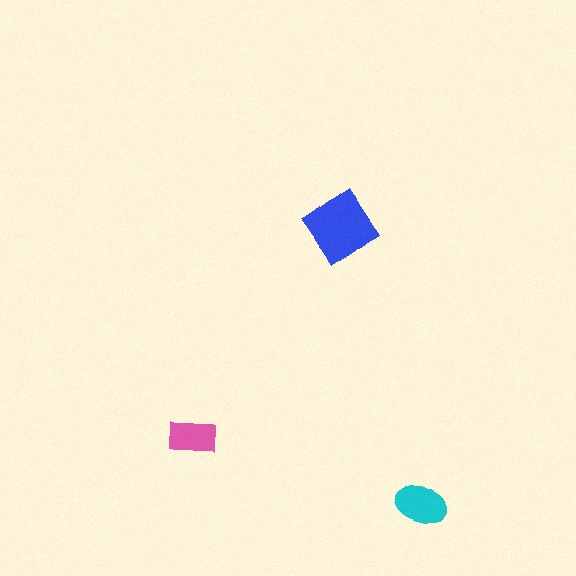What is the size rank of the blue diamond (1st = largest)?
1st.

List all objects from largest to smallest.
The blue diamond, the cyan ellipse, the pink rectangle.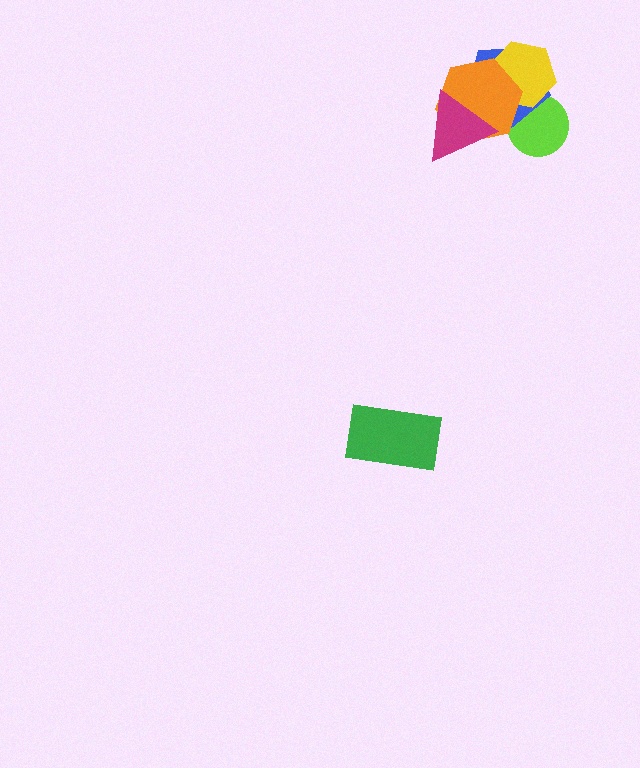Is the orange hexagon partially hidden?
Yes, it is partially covered by another shape.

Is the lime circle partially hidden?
Yes, it is partially covered by another shape.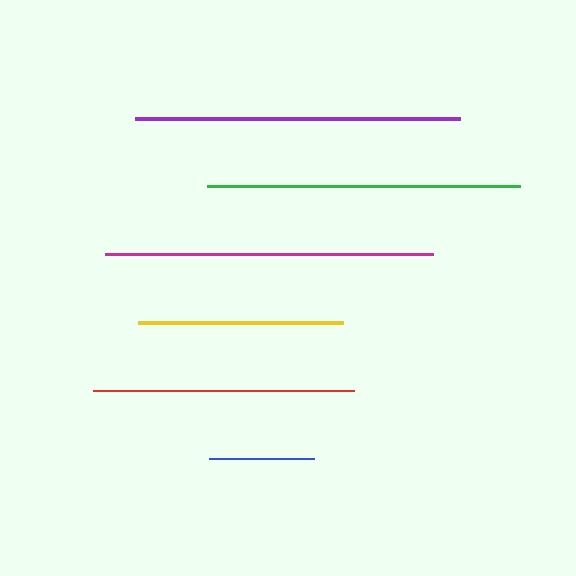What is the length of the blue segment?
The blue segment is approximately 106 pixels long.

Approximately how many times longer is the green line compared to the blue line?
The green line is approximately 3.0 times the length of the blue line.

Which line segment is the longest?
The magenta line is the longest at approximately 328 pixels.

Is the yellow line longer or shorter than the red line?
The red line is longer than the yellow line.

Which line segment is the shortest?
The blue line is the shortest at approximately 106 pixels.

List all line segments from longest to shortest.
From longest to shortest: magenta, purple, green, red, yellow, blue.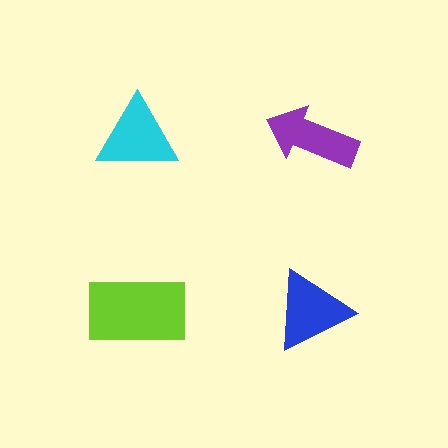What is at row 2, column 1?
A lime rectangle.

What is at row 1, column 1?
A cyan triangle.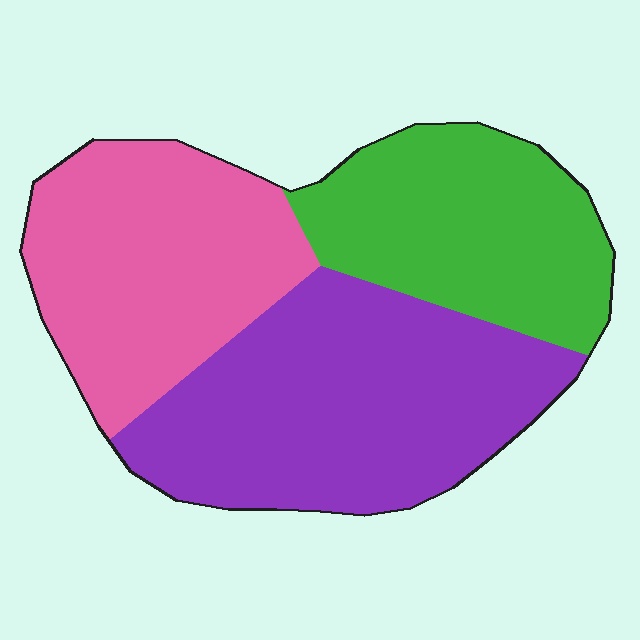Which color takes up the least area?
Green, at roughly 30%.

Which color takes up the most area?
Purple, at roughly 40%.